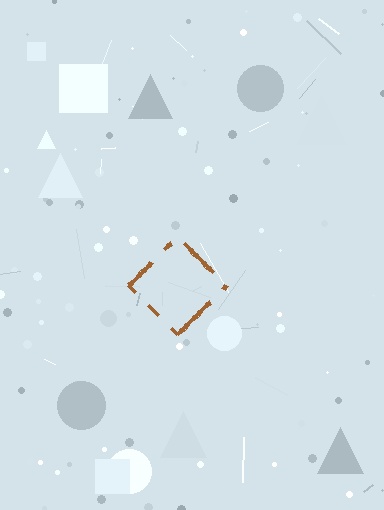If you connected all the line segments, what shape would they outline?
They would outline a diamond.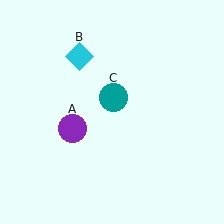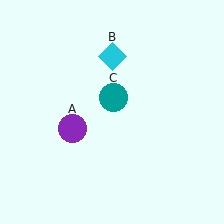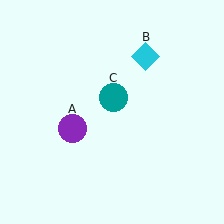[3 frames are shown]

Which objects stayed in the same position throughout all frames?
Purple circle (object A) and teal circle (object C) remained stationary.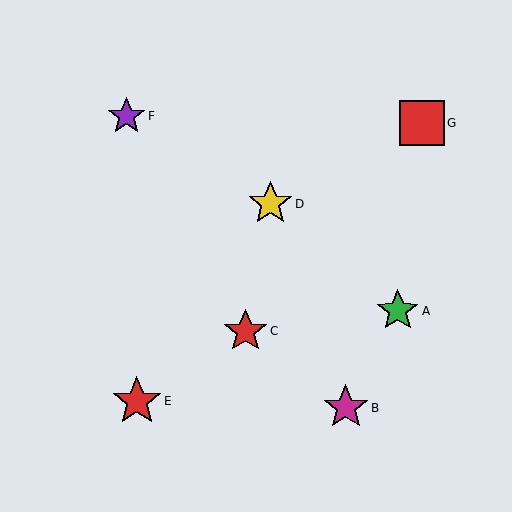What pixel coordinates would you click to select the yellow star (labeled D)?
Click at (270, 204) to select the yellow star D.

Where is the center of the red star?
The center of the red star is at (245, 331).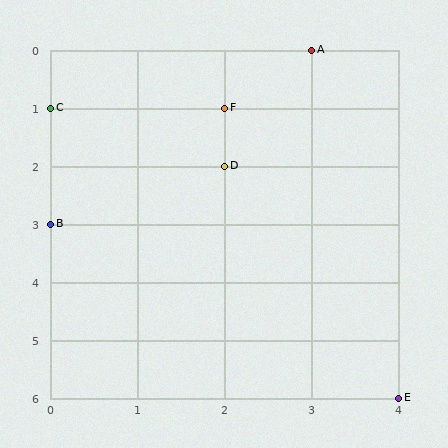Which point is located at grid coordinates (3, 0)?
Point A is at (3, 0).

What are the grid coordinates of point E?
Point E is at grid coordinates (4, 6).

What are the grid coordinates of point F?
Point F is at grid coordinates (2, 1).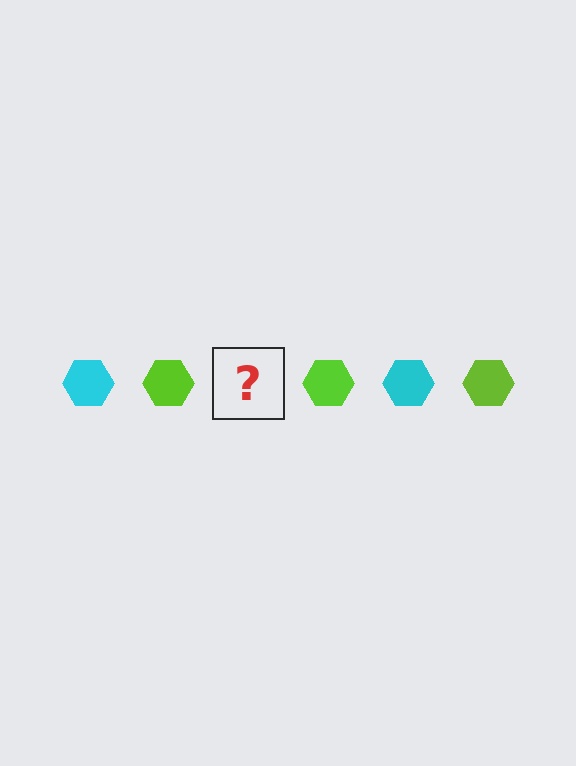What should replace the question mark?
The question mark should be replaced with a cyan hexagon.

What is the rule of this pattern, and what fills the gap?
The rule is that the pattern cycles through cyan, lime hexagons. The gap should be filled with a cyan hexagon.